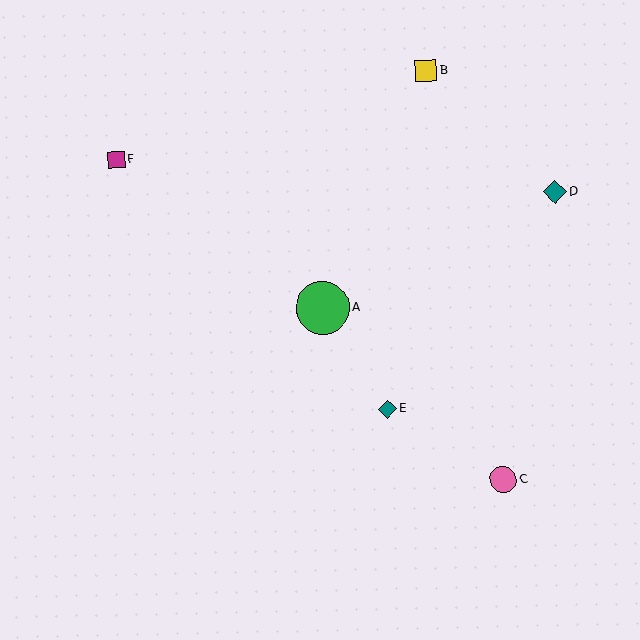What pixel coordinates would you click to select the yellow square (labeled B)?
Click at (426, 71) to select the yellow square B.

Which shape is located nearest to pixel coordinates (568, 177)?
The teal diamond (labeled D) at (555, 192) is nearest to that location.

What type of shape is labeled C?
Shape C is a pink circle.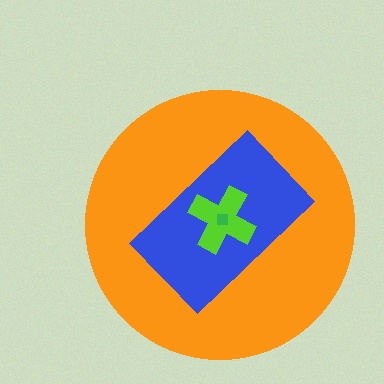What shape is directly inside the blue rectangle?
The lime cross.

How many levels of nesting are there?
4.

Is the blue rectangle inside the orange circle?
Yes.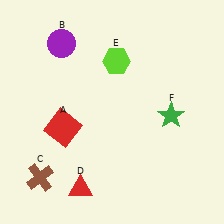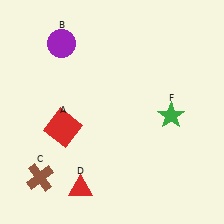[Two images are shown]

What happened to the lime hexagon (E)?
The lime hexagon (E) was removed in Image 2. It was in the top-right area of Image 1.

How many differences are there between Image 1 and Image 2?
There is 1 difference between the two images.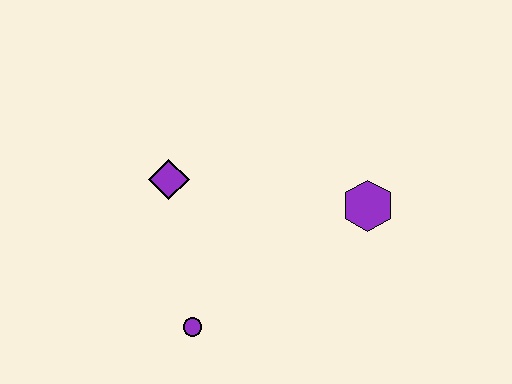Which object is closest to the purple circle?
The purple diamond is closest to the purple circle.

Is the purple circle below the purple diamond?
Yes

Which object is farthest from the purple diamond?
The purple hexagon is farthest from the purple diamond.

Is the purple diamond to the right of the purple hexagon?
No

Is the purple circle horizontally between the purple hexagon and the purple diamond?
Yes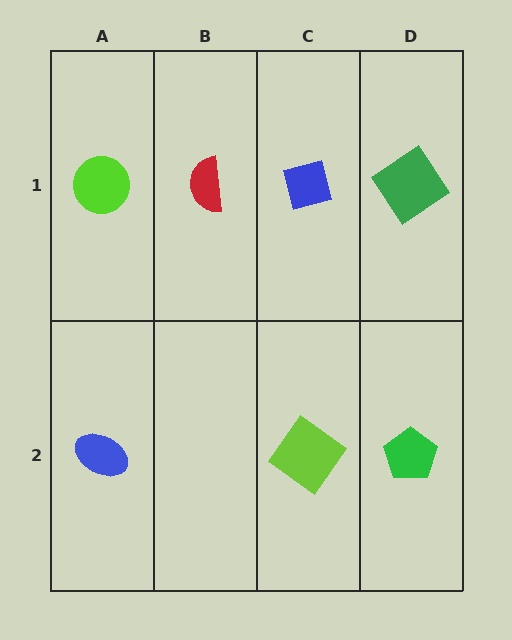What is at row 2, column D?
A green pentagon.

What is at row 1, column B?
A red semicircle.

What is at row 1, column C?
A blue square.